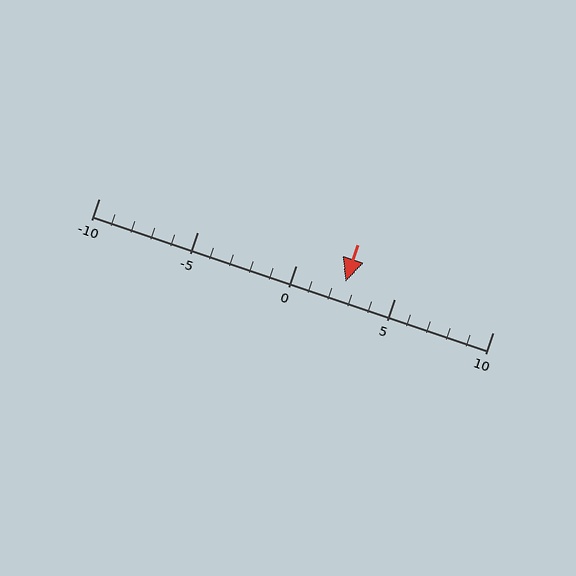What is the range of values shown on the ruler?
The ruler shows values from -10 to 10.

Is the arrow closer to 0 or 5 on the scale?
The arrow is closer to 5.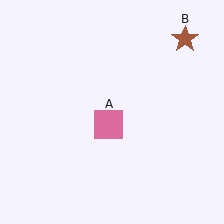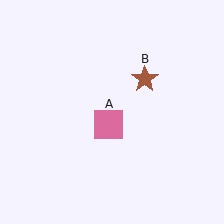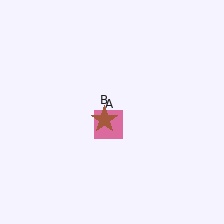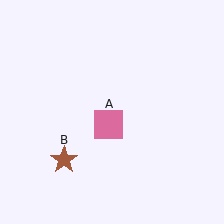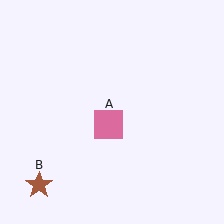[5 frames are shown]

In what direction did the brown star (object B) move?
The brown star (object B) moved down and to the left.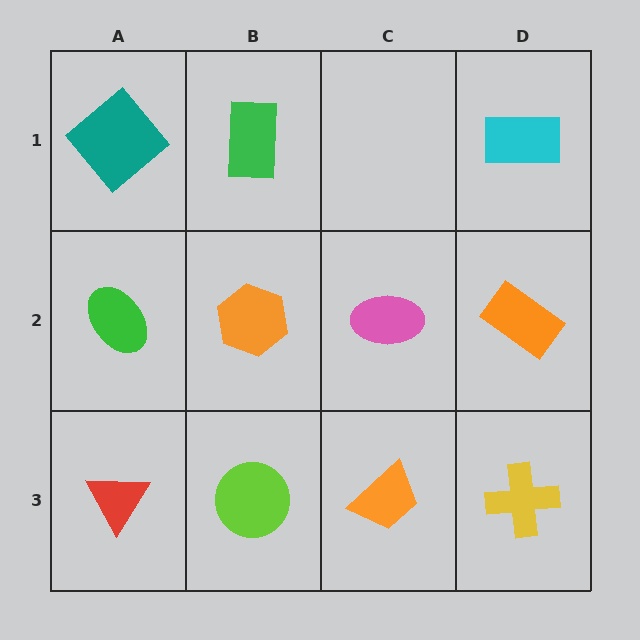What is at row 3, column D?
A yellow cross.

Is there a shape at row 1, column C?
No, that cell is empty.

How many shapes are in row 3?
4 shapes.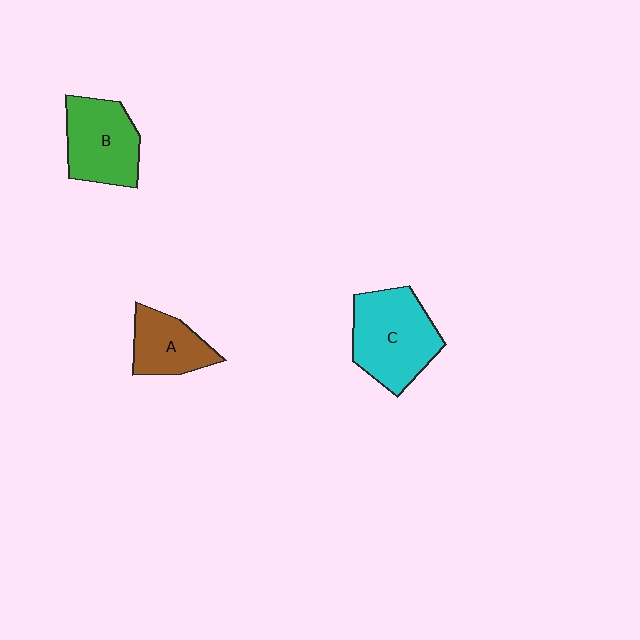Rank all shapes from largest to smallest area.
From largest to smallest: C (cyan), B (green), A (brown).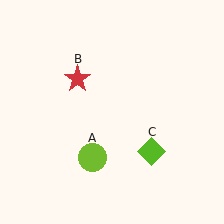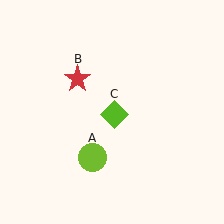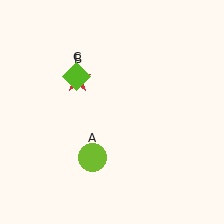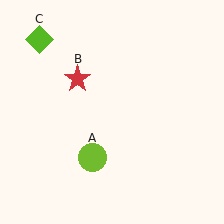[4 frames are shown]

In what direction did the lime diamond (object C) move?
The lime diamond (object C) moved up and to the left.